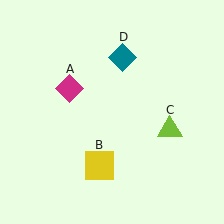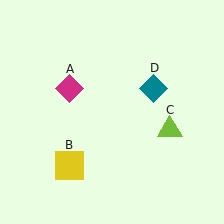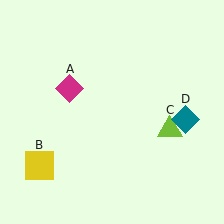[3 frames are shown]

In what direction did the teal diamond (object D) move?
The teal diamond (object D) moved down and to the right.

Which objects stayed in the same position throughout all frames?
Magenta diamond (object A) and lime triangle (object C) remained stationary.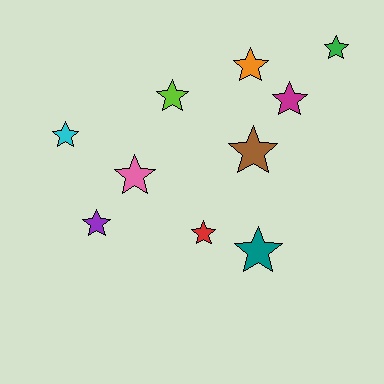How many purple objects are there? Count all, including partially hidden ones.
There is 1 purple object.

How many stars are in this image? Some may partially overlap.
There are 10 stars.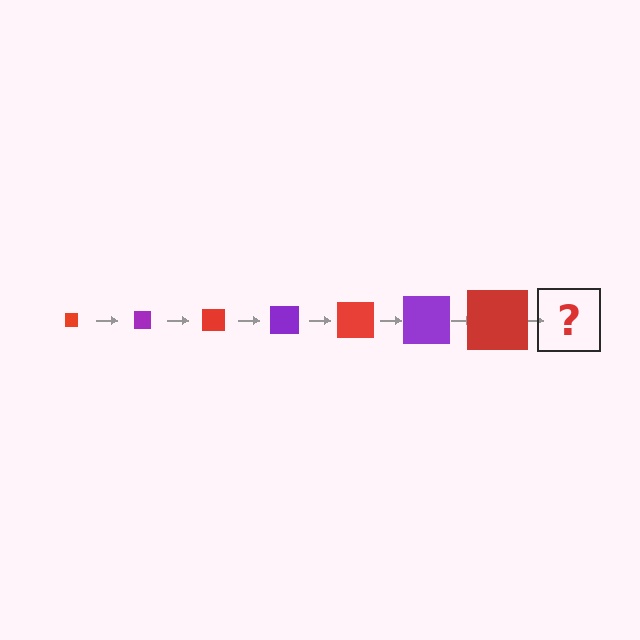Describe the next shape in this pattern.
It should be a purple square, larger than the previous one.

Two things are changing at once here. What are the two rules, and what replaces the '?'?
The two rules are that the square grows larger each step and the color cycles through red and purple. The '?' should be a purple square, larger than the previous one.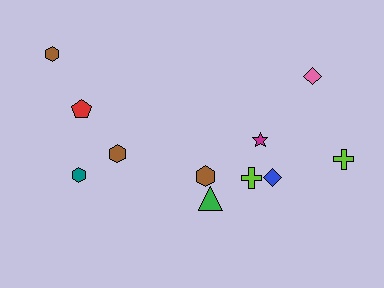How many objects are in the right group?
There are 7 objects.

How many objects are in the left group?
There are 4 objects.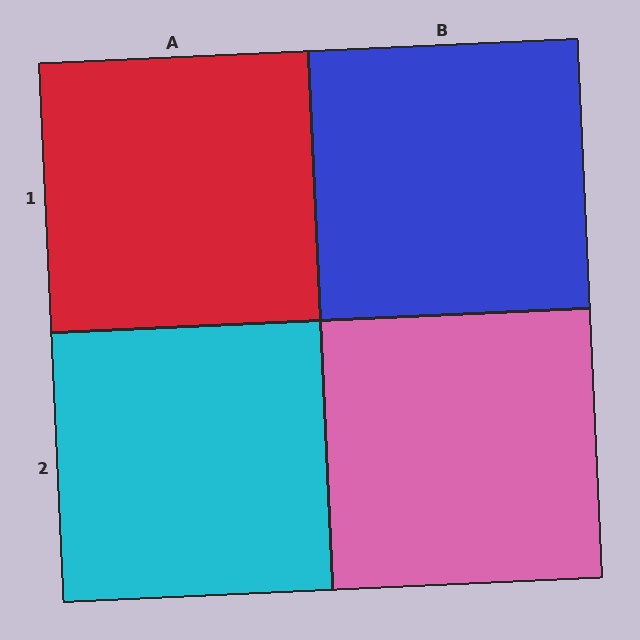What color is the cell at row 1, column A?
Red.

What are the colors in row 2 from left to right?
Cyan, pink.